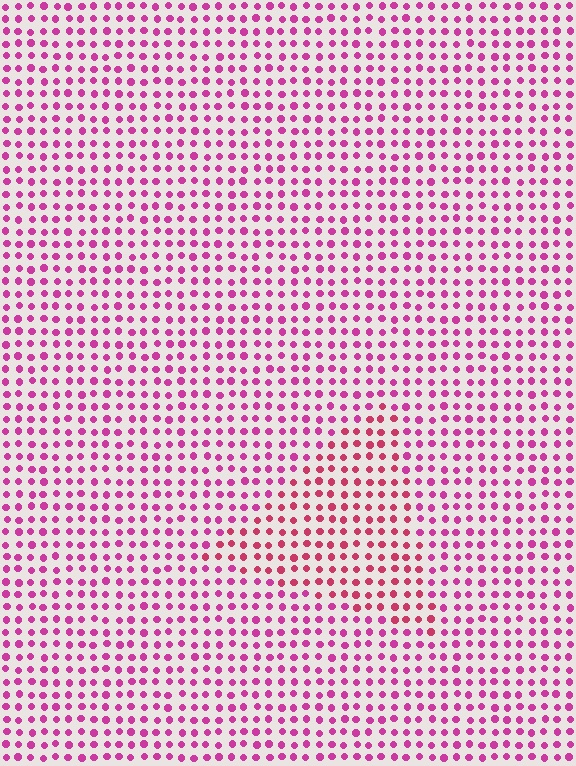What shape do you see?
I see a triangle.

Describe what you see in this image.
The image is filled with small magenta elements in a uniform arrangement. A triangle-shaped region is visible where the elements are tinted to a slightly different hue, forming a subtle color boundary.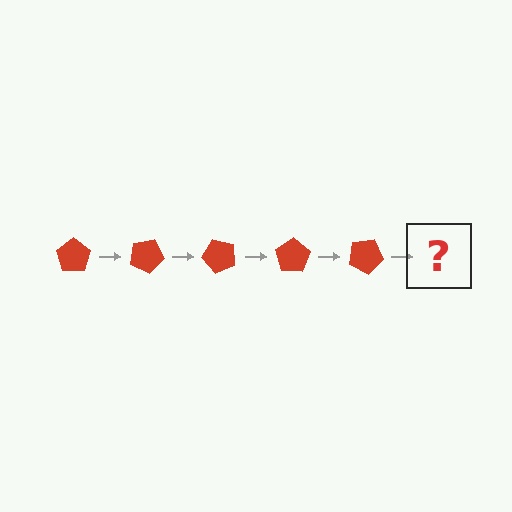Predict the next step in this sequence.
The next step is a red pentagon rotated 125 degrees.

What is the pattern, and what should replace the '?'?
The pattern is that the pentagon rotates 25 degrees each step. The '?' should be a red pentagon rotated 125 degrees.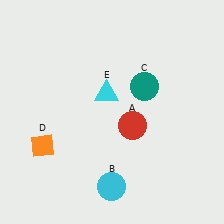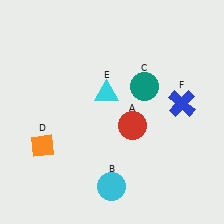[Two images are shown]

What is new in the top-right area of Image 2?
A blue cross (F) was added in the top-right area of Image 2.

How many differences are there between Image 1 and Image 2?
There is 1 difference between the two images.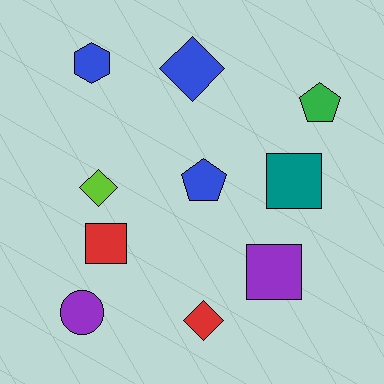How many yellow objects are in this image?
There are no yellow objects.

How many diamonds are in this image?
There are 3 diamonds.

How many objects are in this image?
There are 10 objects.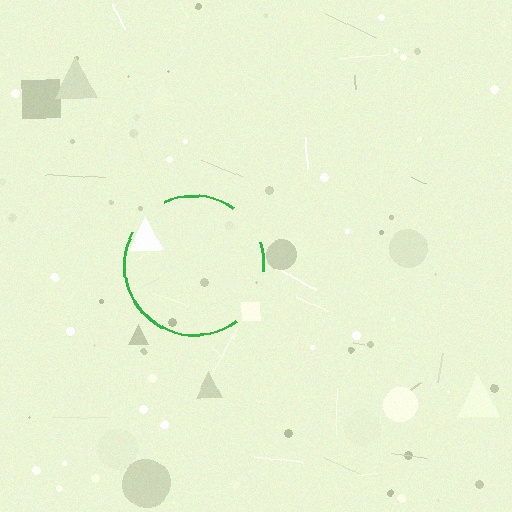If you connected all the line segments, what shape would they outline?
They would outline a circle.